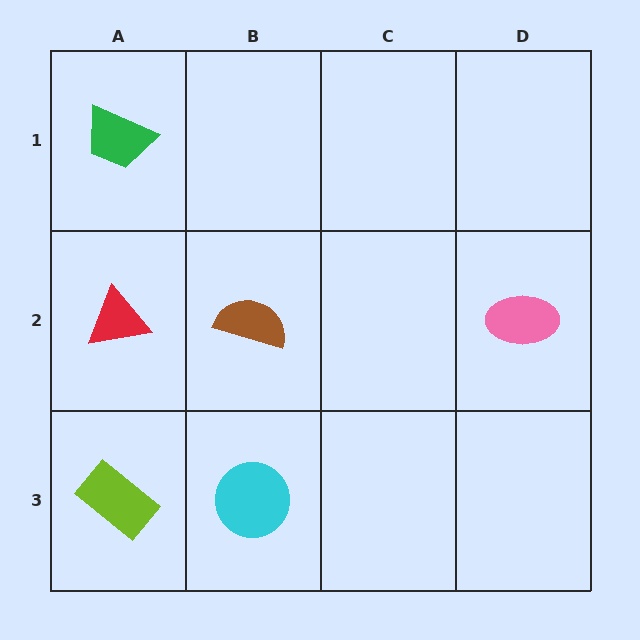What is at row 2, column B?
A brown semicircle.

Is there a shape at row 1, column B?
No, that cell is empty.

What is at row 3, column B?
A cyan circle.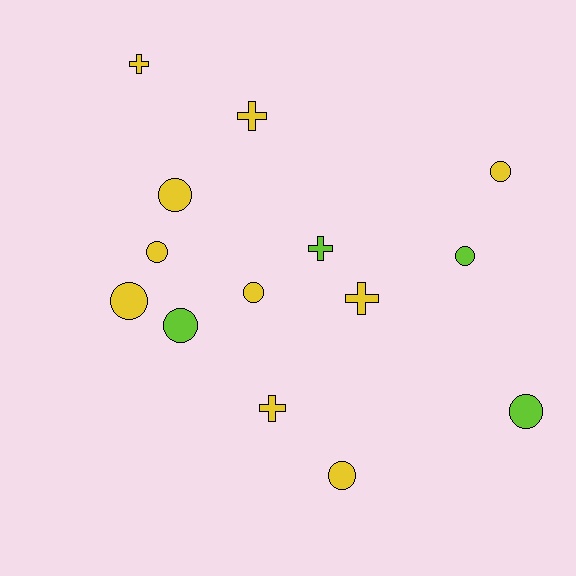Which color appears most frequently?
Yellow, with 10 objects.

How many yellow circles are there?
There are 6 yellow circles.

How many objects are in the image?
There are 14 objects.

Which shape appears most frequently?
Circle, with 9 objects.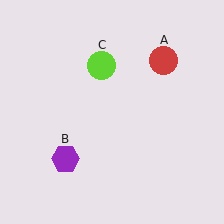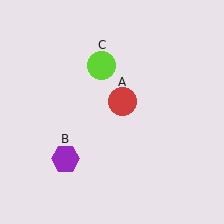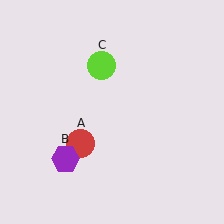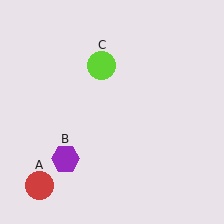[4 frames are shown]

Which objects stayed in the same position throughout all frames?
Purple hexagon (object B) and lime circle (object C) remained stationary.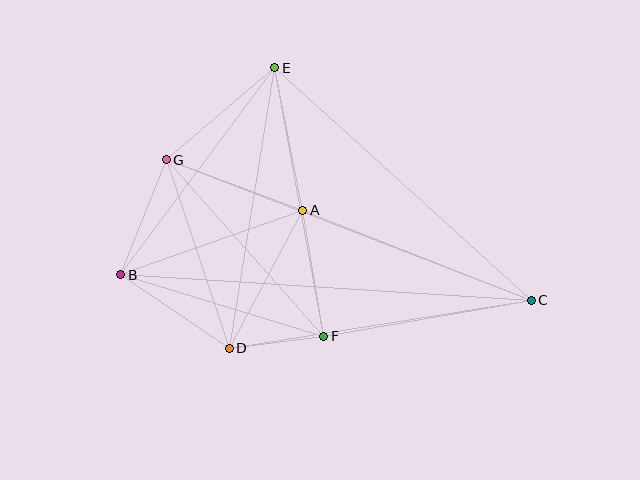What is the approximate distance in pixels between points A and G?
The distance between A and G is approximately 145 pixels.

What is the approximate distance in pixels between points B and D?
The distance between B and D is approximately 131 pixels.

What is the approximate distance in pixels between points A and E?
The distance between A and E is approximately 145 pixels.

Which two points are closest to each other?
Points D and F are closest to each other.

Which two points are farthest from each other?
Points B and C are farthest from each other.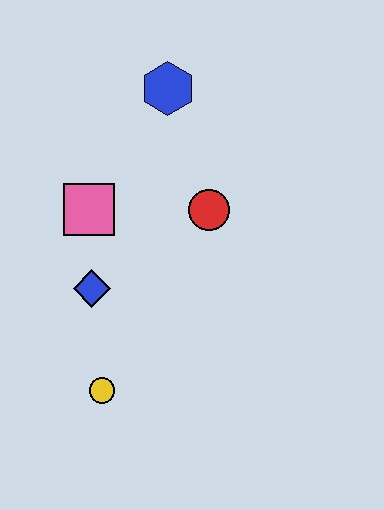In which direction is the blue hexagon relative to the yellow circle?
The blue hexagon is above the yellow circle.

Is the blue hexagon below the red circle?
No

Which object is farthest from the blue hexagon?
The yellow circle is farthest from the blue hexagon.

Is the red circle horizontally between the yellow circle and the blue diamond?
No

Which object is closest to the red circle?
The pink square is closest to the red circle.